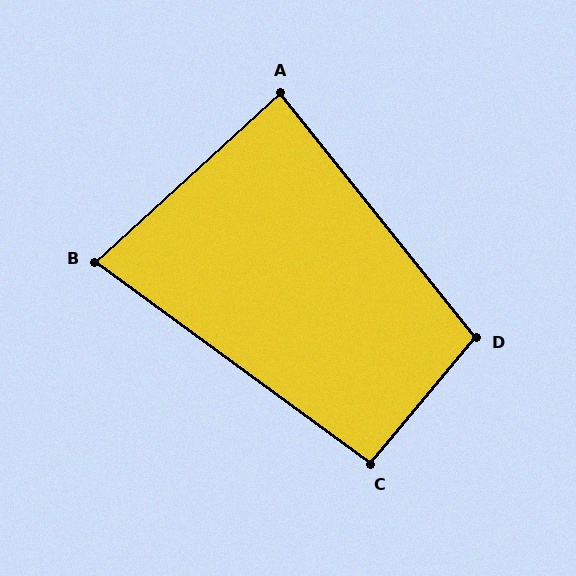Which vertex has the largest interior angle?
D, at approximately 102 degrees.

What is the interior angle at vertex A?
Approximately 86 degrees (approximately right).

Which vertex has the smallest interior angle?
B, at approximately 78 degrees.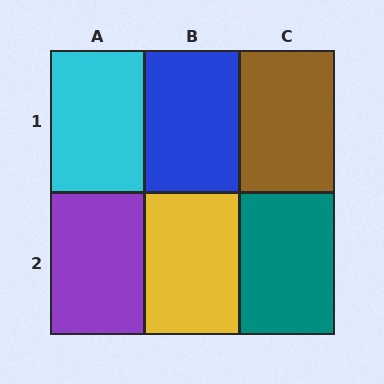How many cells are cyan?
1 cell is cyan.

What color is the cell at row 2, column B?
Yellow.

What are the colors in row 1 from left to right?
Cyan, blue, brown.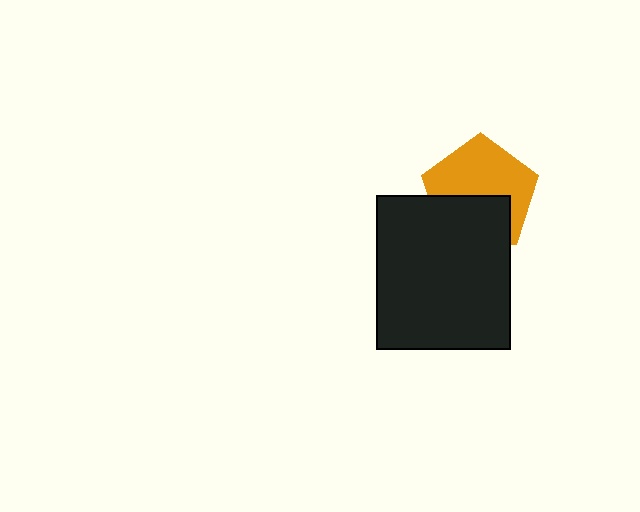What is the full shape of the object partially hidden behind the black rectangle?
The partially hidden object is an orange pentagon.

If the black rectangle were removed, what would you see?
You would see the complete orange pentagon.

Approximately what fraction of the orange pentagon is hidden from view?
Roughly 41% of the orange pentagon is hidden behind the black rectangle.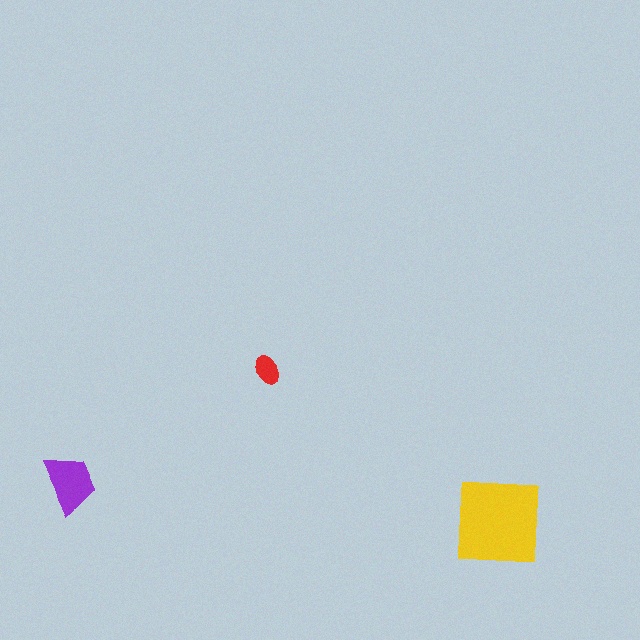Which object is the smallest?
The red ellipse.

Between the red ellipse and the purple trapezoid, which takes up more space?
The purple trapezoid.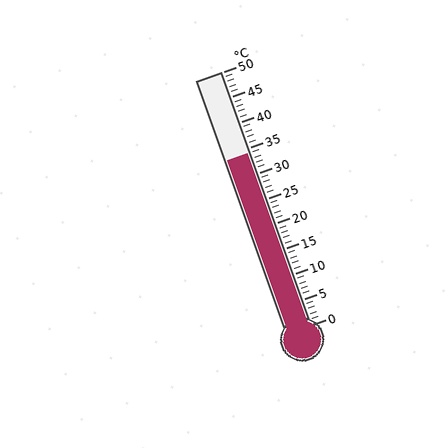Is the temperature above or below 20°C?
The temperature is above 20°C.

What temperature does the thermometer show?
The thermometer shows approximately 34°C.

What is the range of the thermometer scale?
The thermometer scale ranges from 0°C to 50°C.